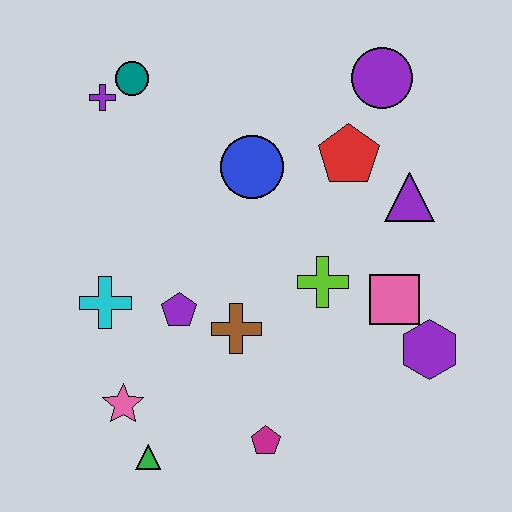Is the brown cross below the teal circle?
Yes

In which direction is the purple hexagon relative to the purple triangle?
The purple hexagon is below the purple triangle.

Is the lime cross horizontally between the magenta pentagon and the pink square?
Yes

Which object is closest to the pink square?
The purple hexagon is closest to the pink square.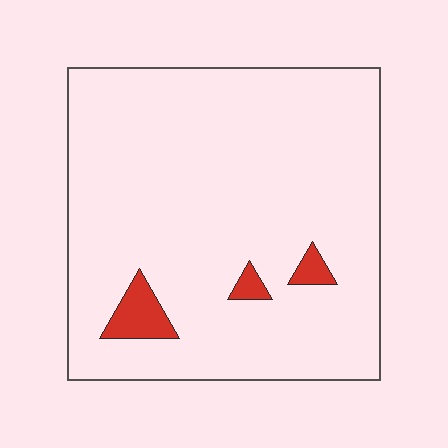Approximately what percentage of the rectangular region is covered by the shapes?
Approximately 5%.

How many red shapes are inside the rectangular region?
3.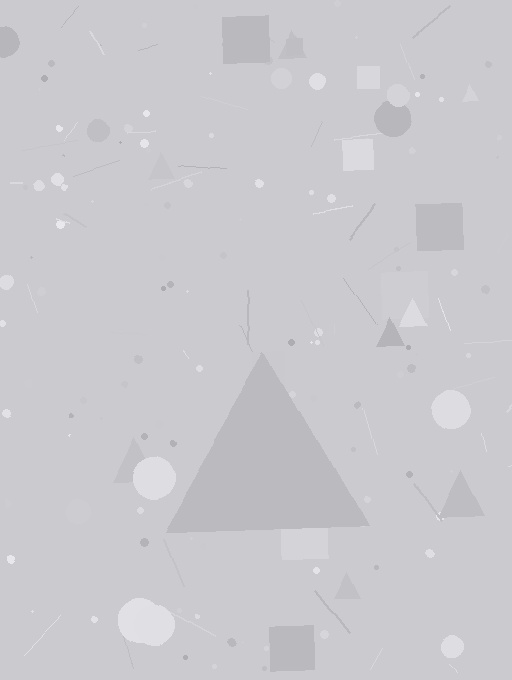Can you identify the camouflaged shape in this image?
The camouflaged shape is a triangle.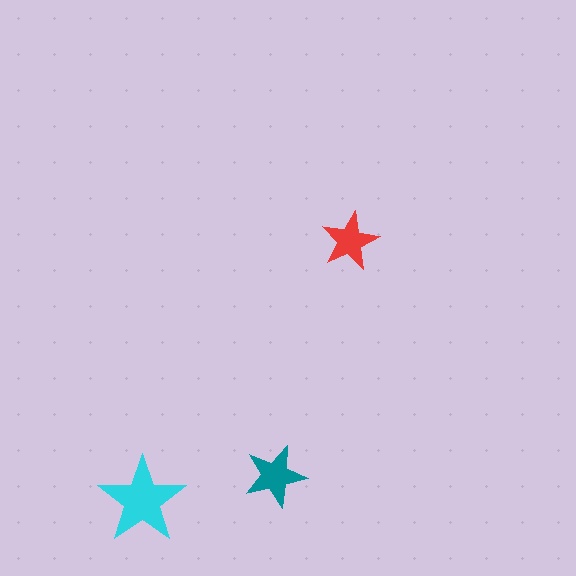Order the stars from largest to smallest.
the cyan one, the teal one, the red one.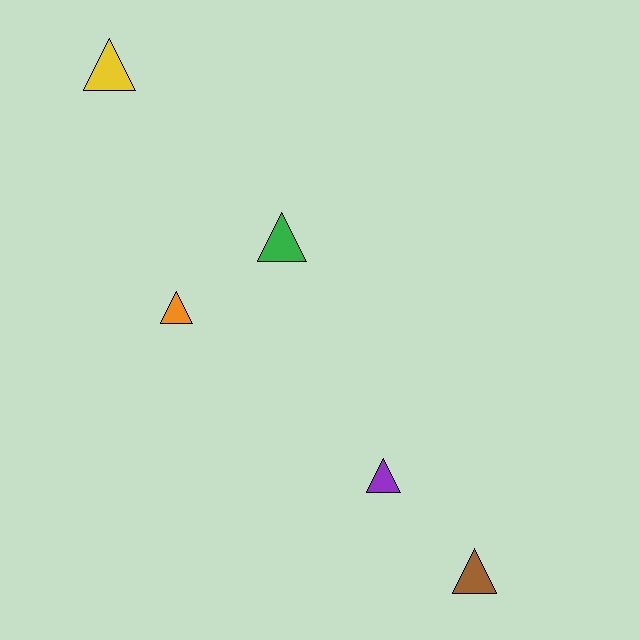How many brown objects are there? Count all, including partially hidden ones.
There is 1 brown object.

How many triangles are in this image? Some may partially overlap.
There are 5 triangles.